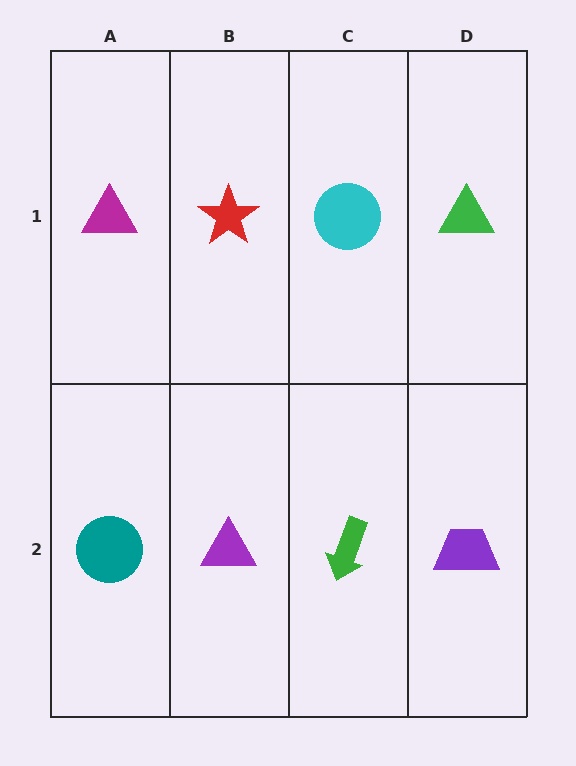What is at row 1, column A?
A magenta triangle.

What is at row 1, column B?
A red star.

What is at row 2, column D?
A purple trapezoid.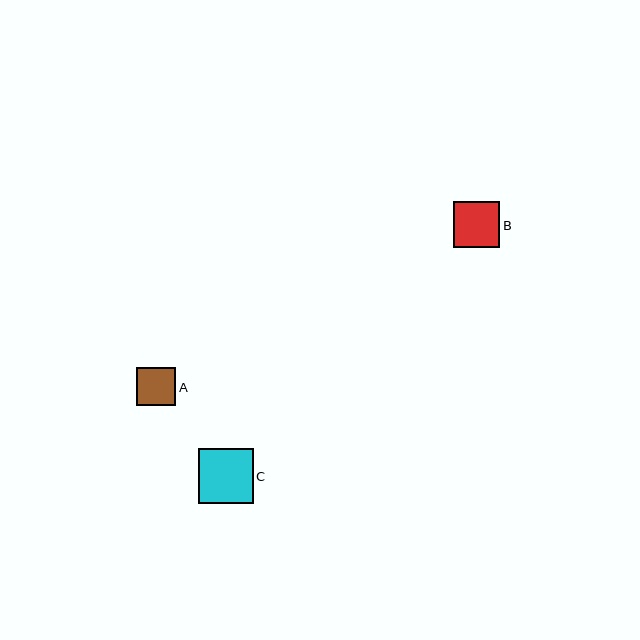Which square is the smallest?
Square A is the smallest with a size of approximately 39 pixels.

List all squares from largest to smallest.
From largest to smallest: C, B, A.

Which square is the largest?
Square C is the largest with a size of approximately 55 pixels.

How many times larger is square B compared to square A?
Square B is approximately 1.2 times the size of square A.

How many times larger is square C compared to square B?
Square C is approximately 1.2 times the size of square B.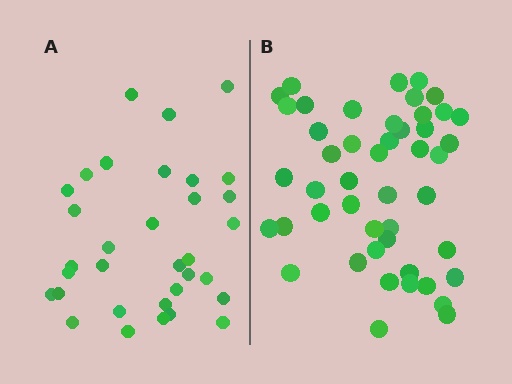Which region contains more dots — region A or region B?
Region B (the right region) has more dots.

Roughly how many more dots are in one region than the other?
Region B has approximately 15 more dots than region A.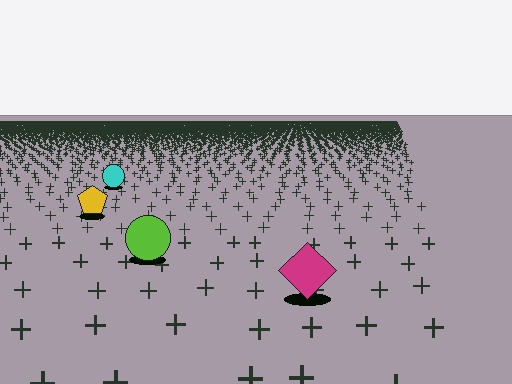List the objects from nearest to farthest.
From nearest to farthest: the magenta diamond, the lime circle, the yellow pentagon, the cyan circle.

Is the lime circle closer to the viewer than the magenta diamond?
No. The magenta diamond is closer — you can tell from the texture gradient: the ground texture is coarser near it.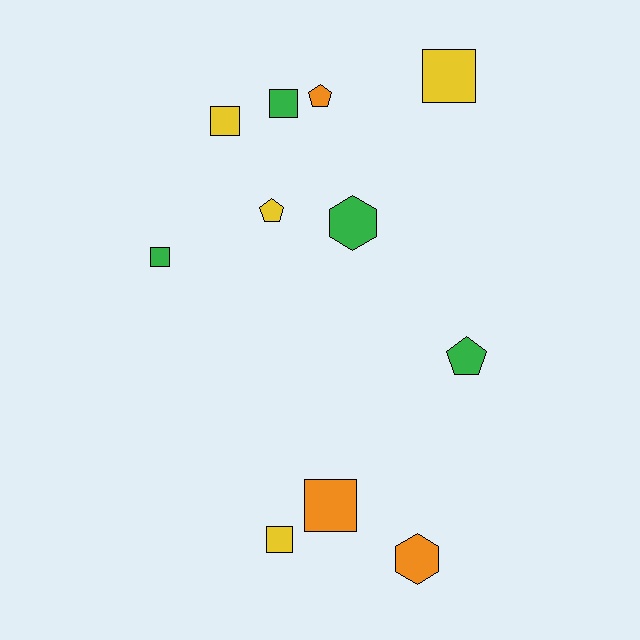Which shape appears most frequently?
Square, with 6 objects.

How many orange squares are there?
There is 1 orange square.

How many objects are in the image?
There are 11 objects.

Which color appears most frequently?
Yellow, with 4 objects.